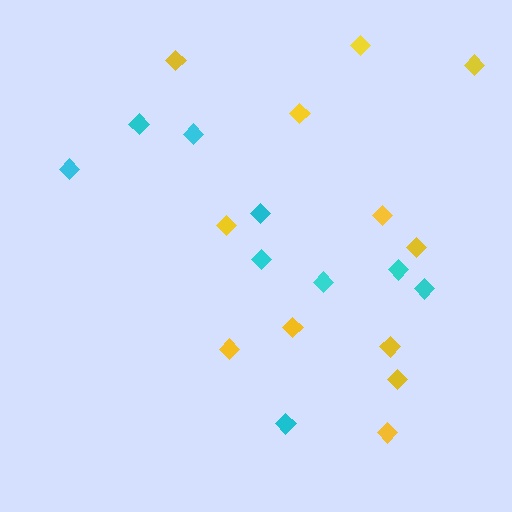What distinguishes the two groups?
There are 2 groups: one group of cyan diamonds (9) and one group of yellow diamonds (12).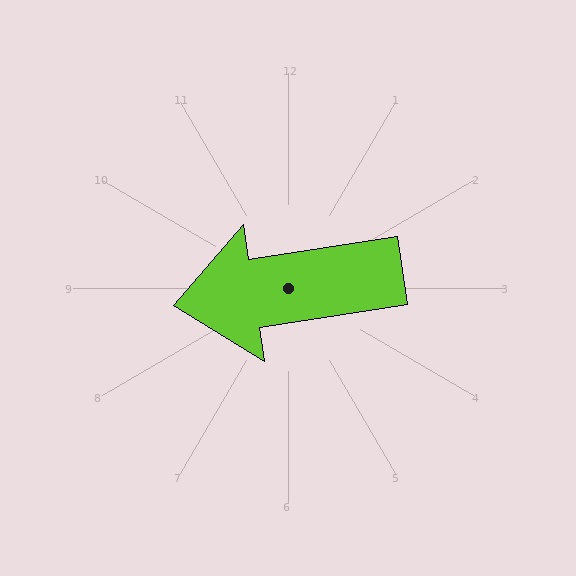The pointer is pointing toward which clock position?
Roughly 9 o'clock.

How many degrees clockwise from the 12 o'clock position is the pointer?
Approximately 261 degrees.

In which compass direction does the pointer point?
West.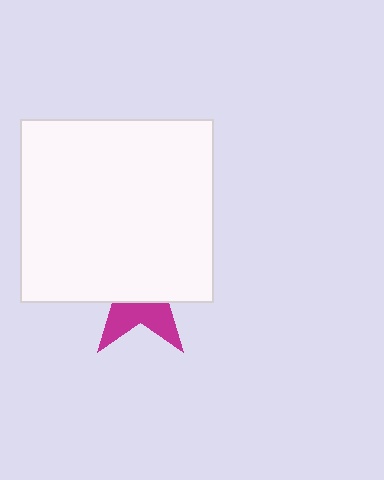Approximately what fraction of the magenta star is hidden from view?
Roughly 65% of the magenta star is hidden behind the white rectangle.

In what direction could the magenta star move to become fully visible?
The magenta star could move down. That would shift it out from behind the white rectangle entirely.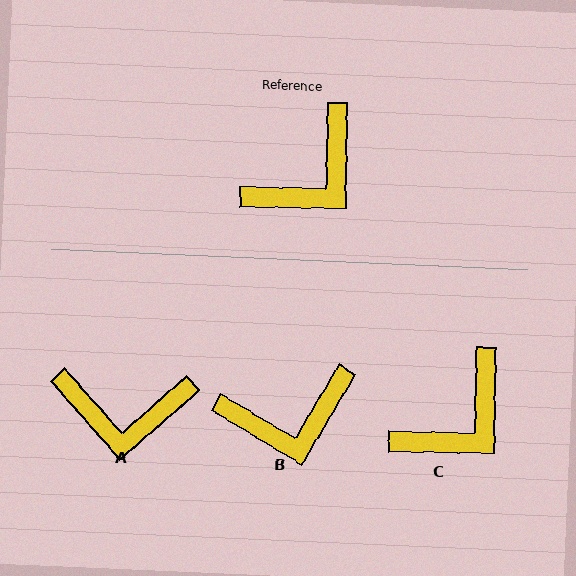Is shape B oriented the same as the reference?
No, it is off by about 30 degrees.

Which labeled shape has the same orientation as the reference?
C.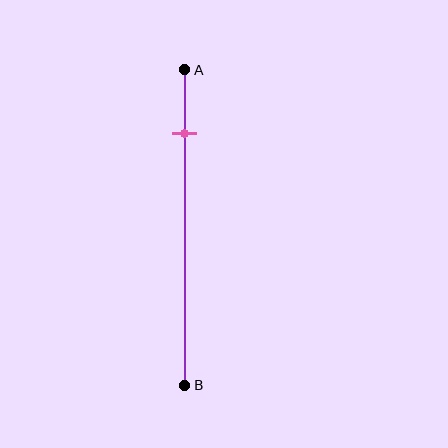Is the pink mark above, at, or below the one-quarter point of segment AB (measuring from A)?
The pink mark is above the one-quarter point of segment AB.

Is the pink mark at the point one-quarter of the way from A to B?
No, the mark is at about 20% from A, not at the 25% one-quarter point.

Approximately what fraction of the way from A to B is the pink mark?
The pink mark is approximately 20% of the way from A to B.